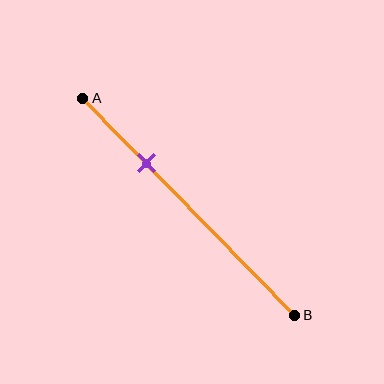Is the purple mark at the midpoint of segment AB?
No, the mark is at about 30% from A, not at the 50% midpoint.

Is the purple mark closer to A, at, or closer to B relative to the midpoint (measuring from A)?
The purple mark is closer to point A than the midpoint of segment AB.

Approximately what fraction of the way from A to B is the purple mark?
The purple mark is approximately 30% of the way from A to B.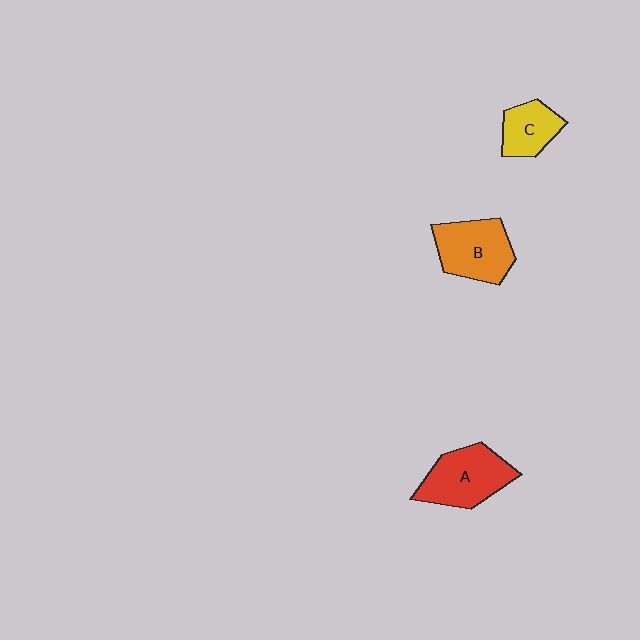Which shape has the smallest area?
Shape C (yellow).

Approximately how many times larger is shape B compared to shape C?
Approximately 1.5 times.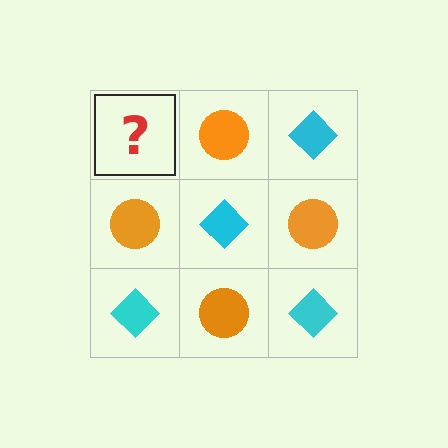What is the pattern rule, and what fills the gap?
The rule is that it alternates cyan diamond and orange circle in a checkerboard pattern. The gap should be filled with a cyan diamond.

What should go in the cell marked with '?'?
The missing cell should contain a cyan diamond.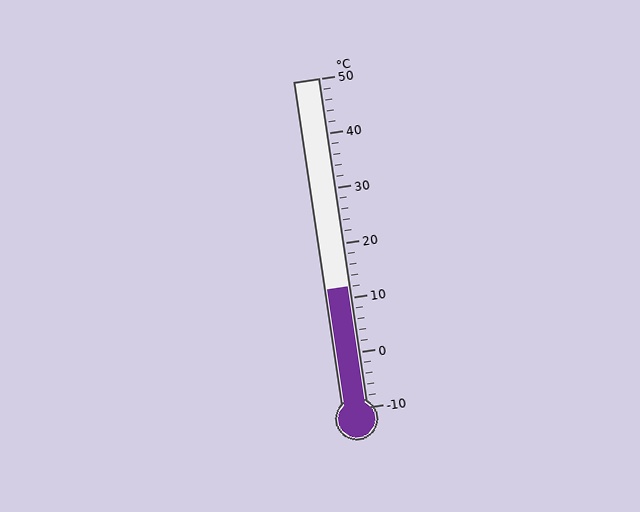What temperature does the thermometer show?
The thermometer shows approximately 12°C.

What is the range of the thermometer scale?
The thermometer scale ranges from -10°C to 50°C.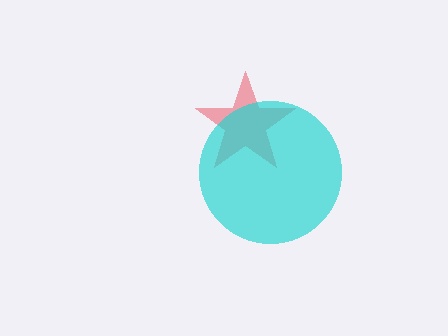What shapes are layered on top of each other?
The layered shapes are: a red star, a cyan circle.